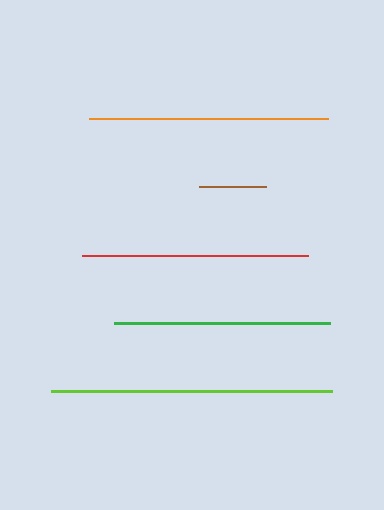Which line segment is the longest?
The lime line is the longest at approximately 281 pixels.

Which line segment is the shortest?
The brown line is the shortest at approximately 68 pixels.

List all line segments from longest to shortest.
From longest to shortest: lime, orange, red, green, brown.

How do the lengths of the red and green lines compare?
The red and green lines are approximately the same length.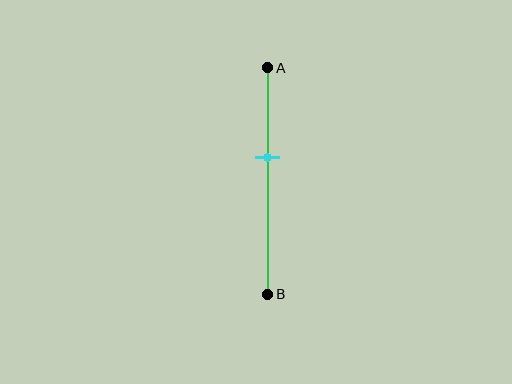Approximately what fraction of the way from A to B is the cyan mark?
The cyan mark is approximately 40% of the way from A to B.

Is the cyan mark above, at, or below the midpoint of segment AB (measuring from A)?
The cyan mark is above the midpoint of segment AB.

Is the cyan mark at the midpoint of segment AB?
No, the mark is at about 40% from A, not at the 50% midpoint.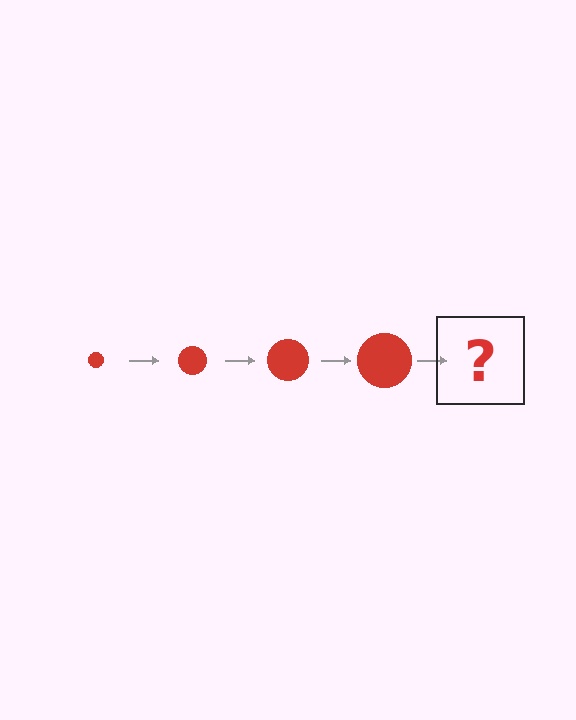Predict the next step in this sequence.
The next step is a red circle, larger than the previous one.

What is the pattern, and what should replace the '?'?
The pattern is that the circle gets progressively larger each step. The '?' should be a red circle, larger than the previous one.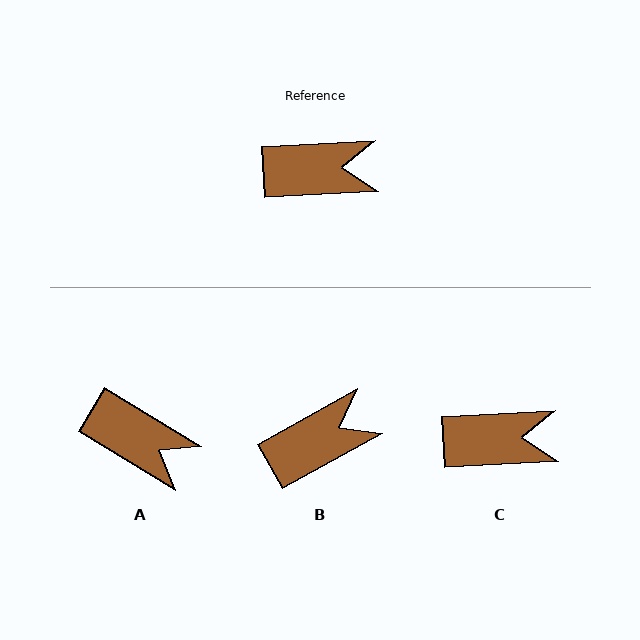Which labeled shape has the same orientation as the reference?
C.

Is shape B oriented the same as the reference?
No, it is off by about 26 degrees.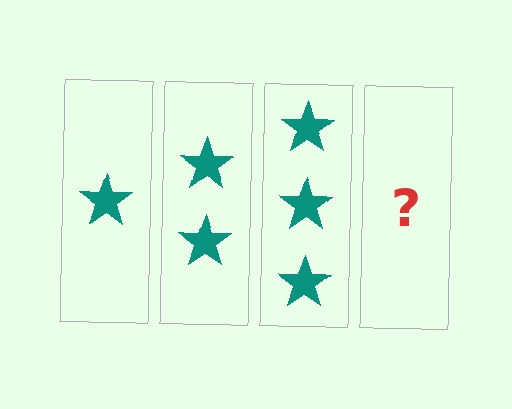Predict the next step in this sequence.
The next step is 4 stars.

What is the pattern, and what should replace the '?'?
The pattern is that each step adds one more star. The '?' should be 4 stars.